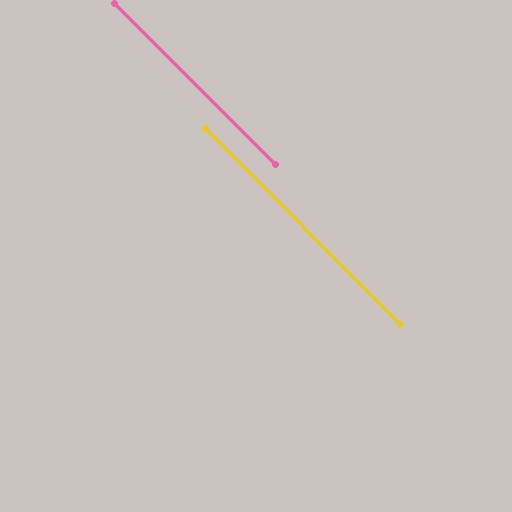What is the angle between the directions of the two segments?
Approximately 0 degrees.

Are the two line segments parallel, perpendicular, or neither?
Parallel — their directions differ by only 0.0°.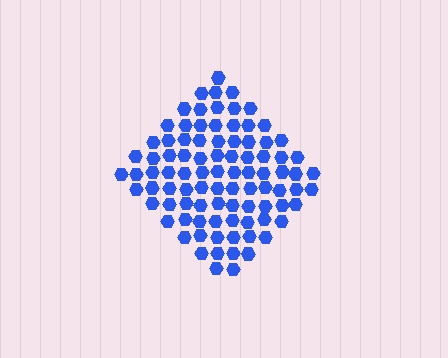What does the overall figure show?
The overall figure shows a diamond.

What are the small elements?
The small elements are hexagons.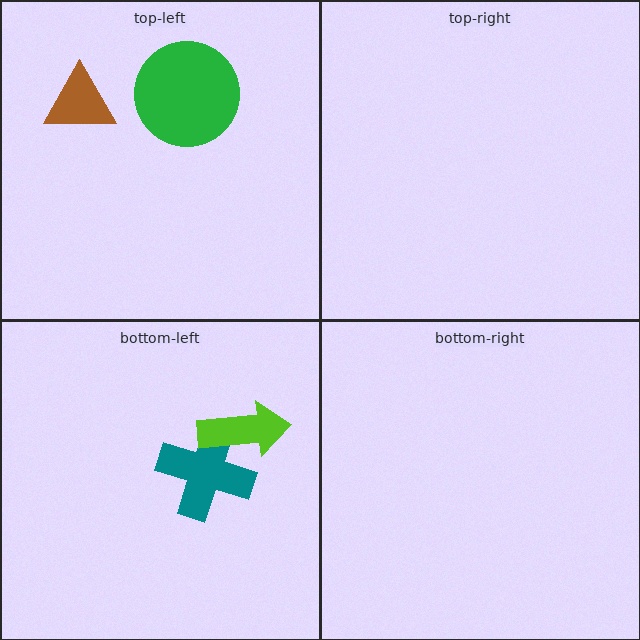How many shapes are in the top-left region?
2.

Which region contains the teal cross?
The bottom-left region.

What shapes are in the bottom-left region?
The teal cross, the lime arrow.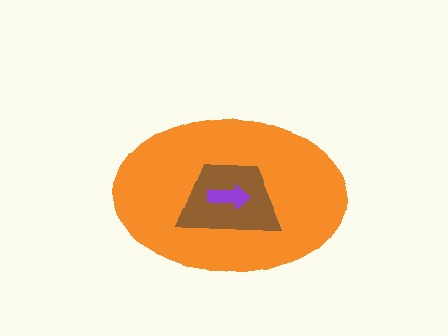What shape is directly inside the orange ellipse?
The brown trapezoid.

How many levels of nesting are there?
3.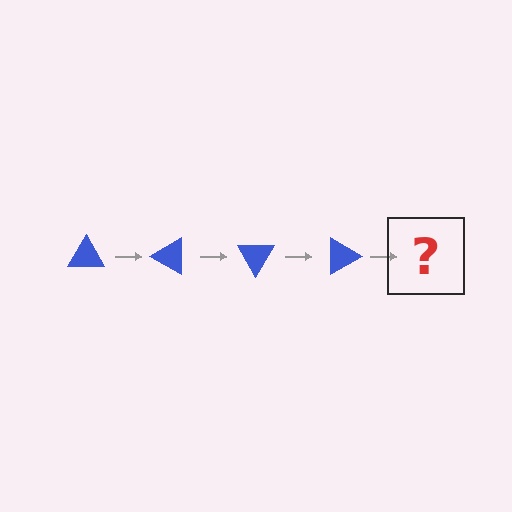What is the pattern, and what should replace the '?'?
The pattern is that the triangle rotates 30 degrees each step. The '?' should be a blue triangle rotated 120 degrees.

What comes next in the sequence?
The next element should be a blue triangle rotated 120 degrees.